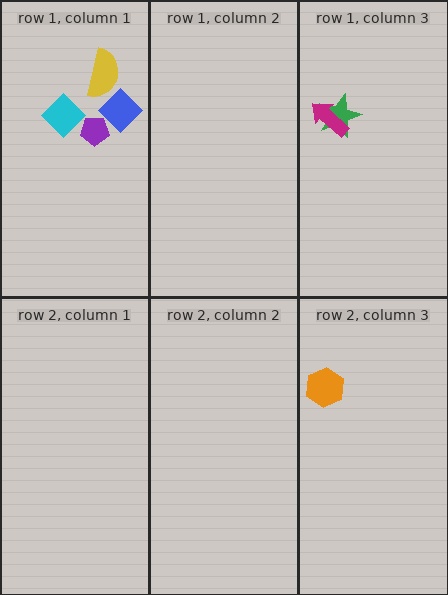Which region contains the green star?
The row 1, column 3 region.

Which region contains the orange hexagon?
The row 2, column 3 region.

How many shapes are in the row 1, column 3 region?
2.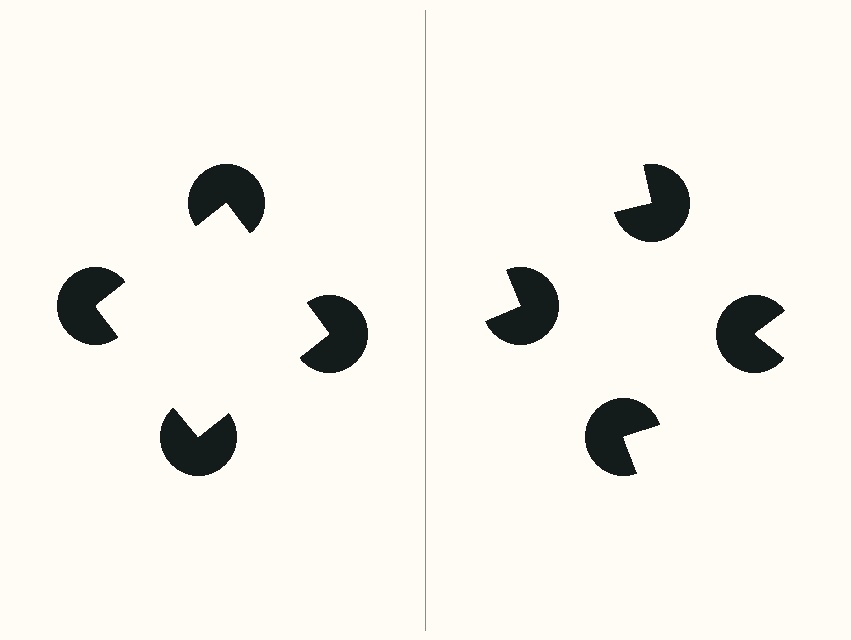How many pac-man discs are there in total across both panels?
8 — 4 on each side.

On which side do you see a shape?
An illusory square appears on the left side. On the right side the wedge cuts are rotated, so no coherent shape forms.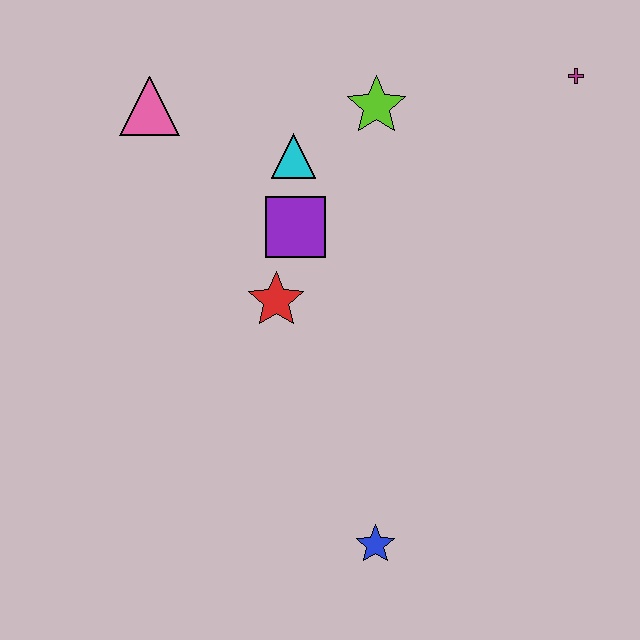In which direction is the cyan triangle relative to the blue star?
The cyan triangle is above the blue star.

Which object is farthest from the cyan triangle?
The blue star is farthest from the cyan triangle.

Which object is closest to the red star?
The purple square is closest to the red star.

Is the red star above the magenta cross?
No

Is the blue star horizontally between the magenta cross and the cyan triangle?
Yes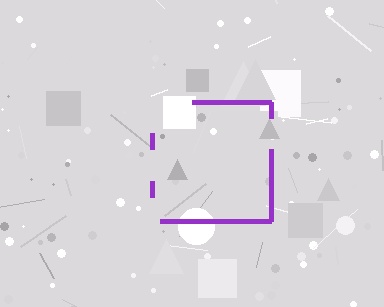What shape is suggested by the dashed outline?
The dashed outline suggests a square.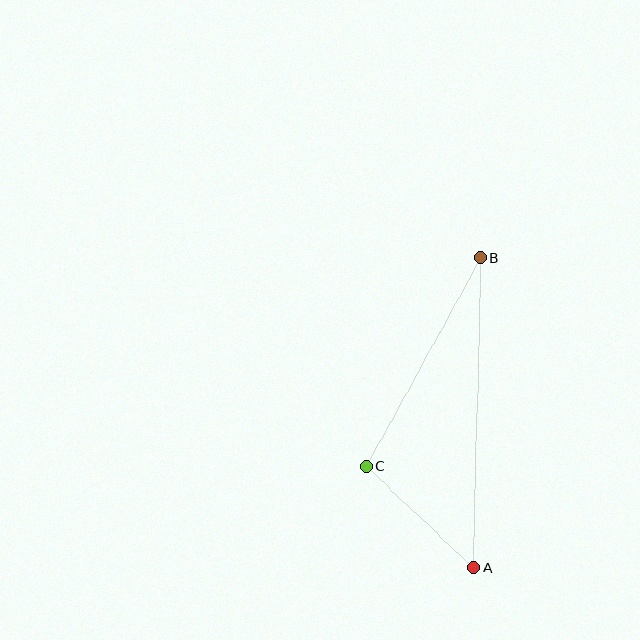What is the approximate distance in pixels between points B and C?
The distance between B and C is approximately 238 pixels.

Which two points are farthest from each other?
Points A and B are farthest from each other.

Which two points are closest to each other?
Points A and C are closest to each other.